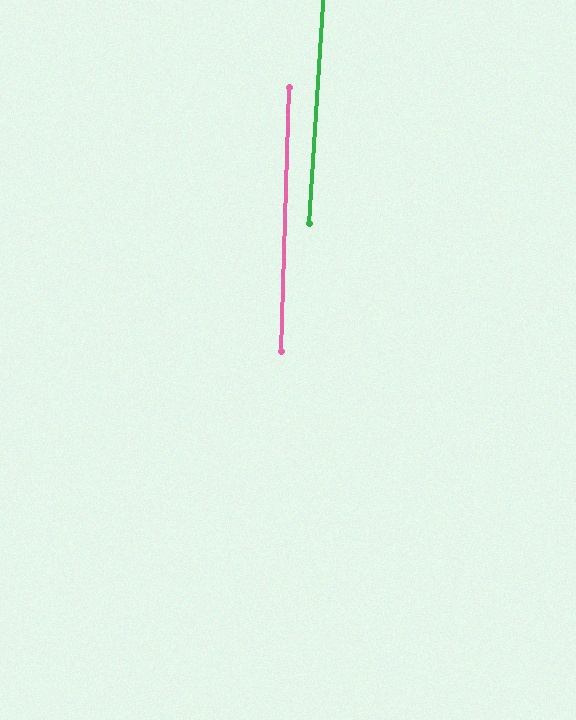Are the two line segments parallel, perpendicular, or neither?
Parallel — their directions differ by only 2.0°.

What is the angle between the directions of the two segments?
Approximately 2 degrees.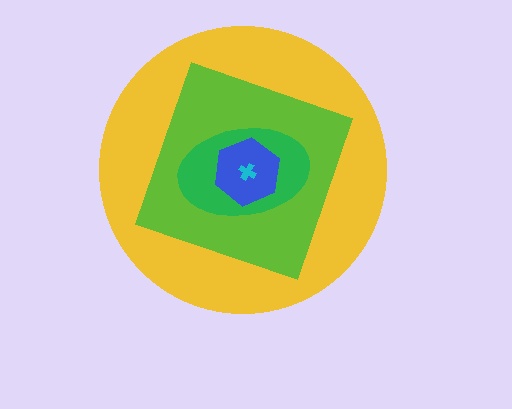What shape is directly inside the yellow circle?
The lime square.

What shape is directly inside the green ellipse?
The blue hexagon.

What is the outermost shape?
The yellow circle.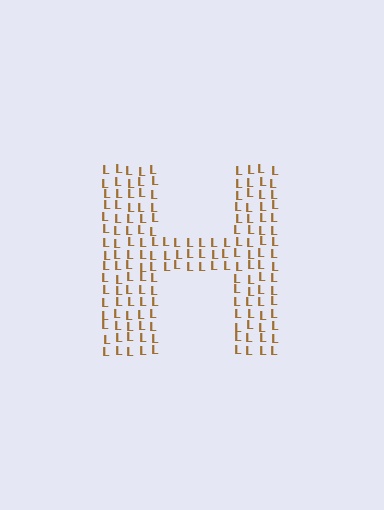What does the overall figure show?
The overall figure shows the letter H.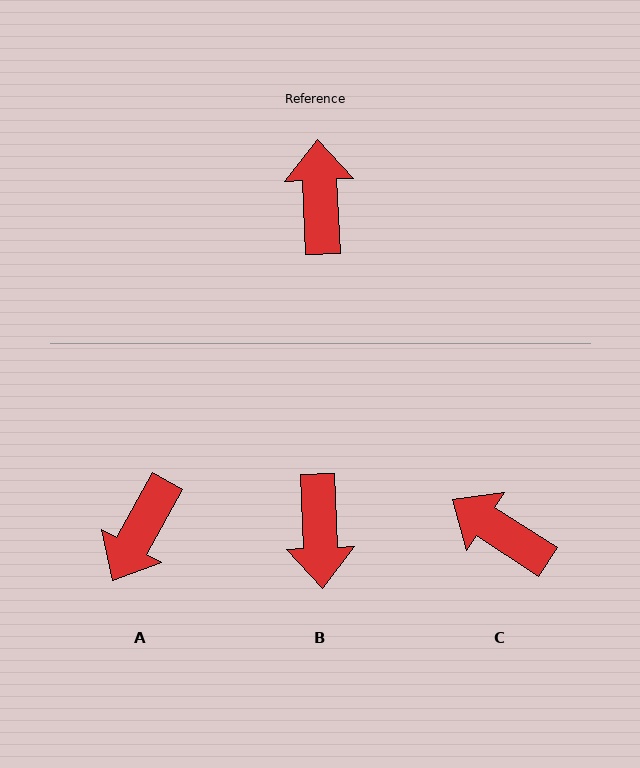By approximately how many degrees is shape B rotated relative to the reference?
Approximately 179 degrees counter-clockwise.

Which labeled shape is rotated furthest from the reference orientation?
B, about 179 degrees away.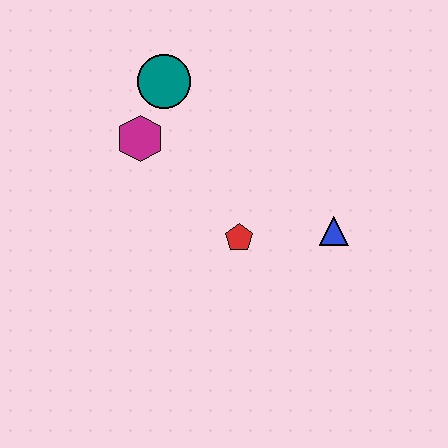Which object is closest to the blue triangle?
The red pentagon is closest to the blue triangle.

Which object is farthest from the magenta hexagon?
The blue triangle is farthest from the magenta hexagon.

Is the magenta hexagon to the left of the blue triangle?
Yes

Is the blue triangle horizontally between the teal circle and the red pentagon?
No